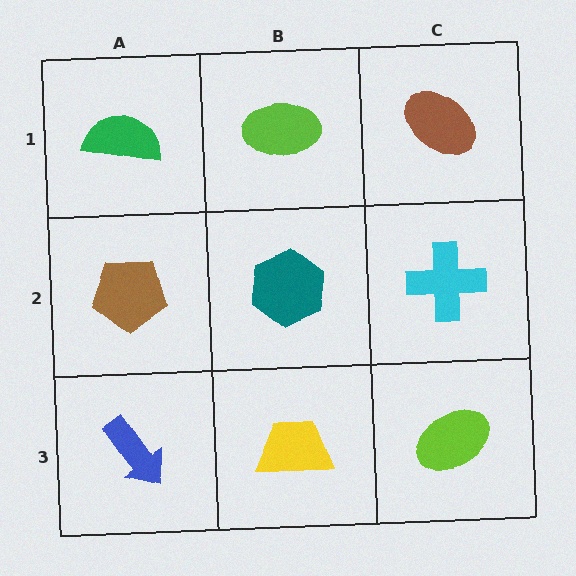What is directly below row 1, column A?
A brown pentagon.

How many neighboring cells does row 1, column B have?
3.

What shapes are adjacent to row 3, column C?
A cyan cross (row 2, column C), a yellow trapezoid (row 3, column B).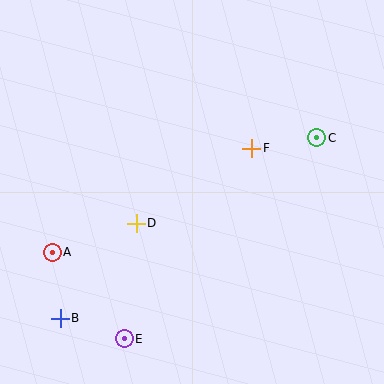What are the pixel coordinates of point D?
Point D is at (136, 223).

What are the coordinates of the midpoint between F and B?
The midpoint between F and B is at (156, 233).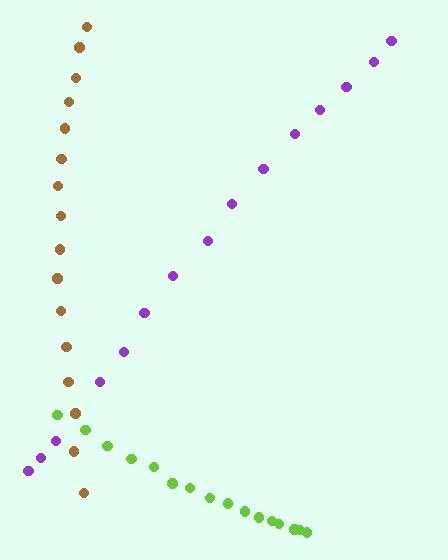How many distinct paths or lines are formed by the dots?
There are 3 distinct paths.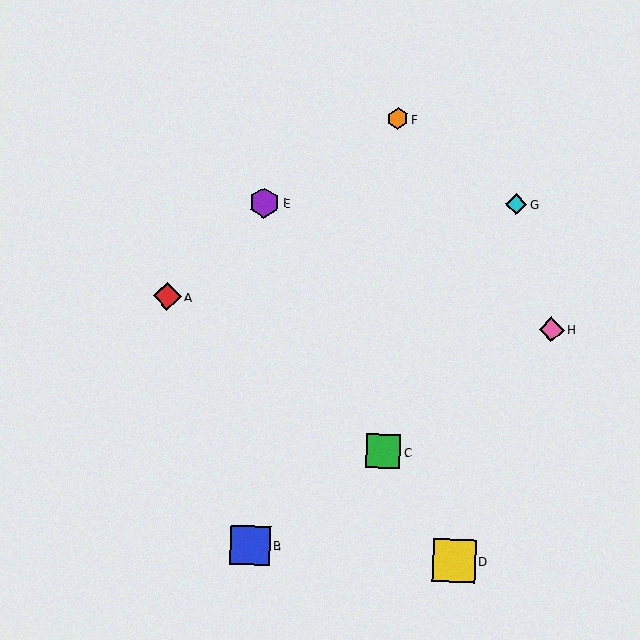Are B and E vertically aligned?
Yes, both are at x≈250.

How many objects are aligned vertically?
2 objects (B, E) are aligned vertically.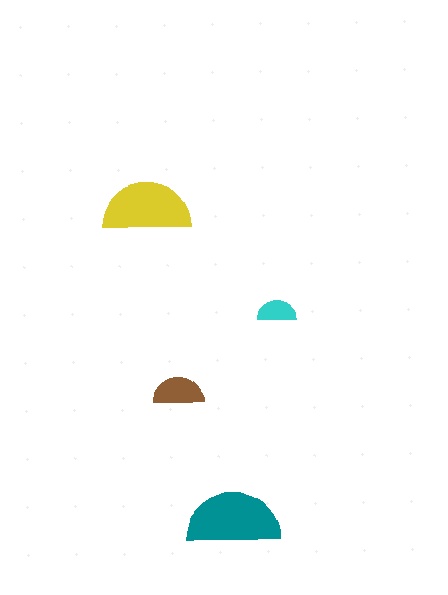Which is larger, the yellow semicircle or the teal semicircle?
The teal one.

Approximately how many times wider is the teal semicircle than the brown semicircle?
About 2 times wider.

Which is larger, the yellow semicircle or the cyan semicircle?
The yellow one.